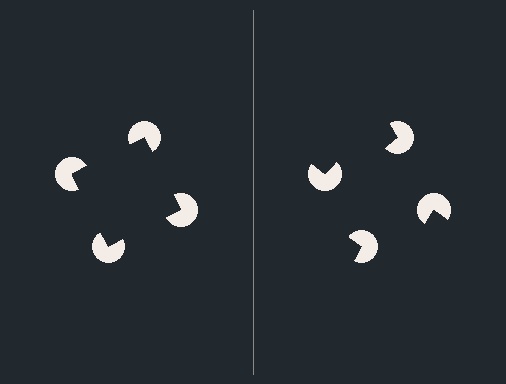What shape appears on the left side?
An illusory square.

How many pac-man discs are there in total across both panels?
8 — 4 on each side.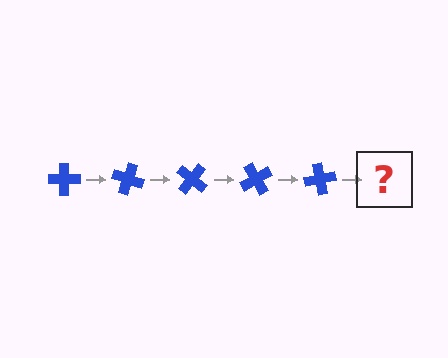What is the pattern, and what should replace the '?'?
The pattern is that the cross rotates 20 degrees each step. The '?' should be a blue cross rotated 100 degrees.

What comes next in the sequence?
The next element should be a blue cross rotated 100 degrees.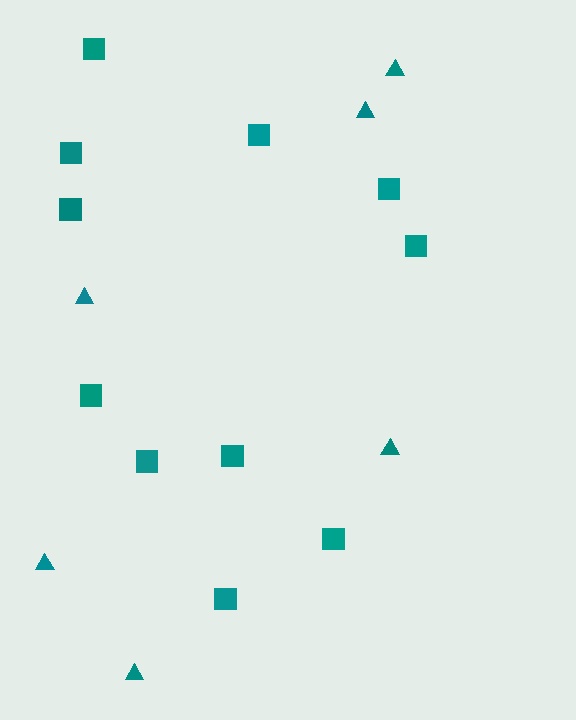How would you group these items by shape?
There are 2 groups: one group of triangles (6) and one group of squares (11).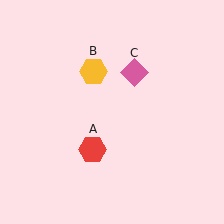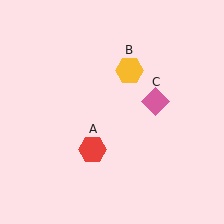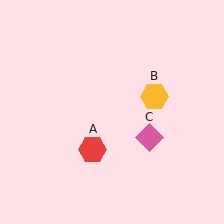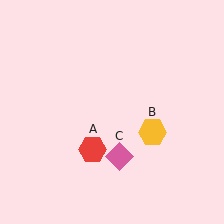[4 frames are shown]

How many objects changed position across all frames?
2 objects changed position: yellow hexagon (object B), pink diamond (object C).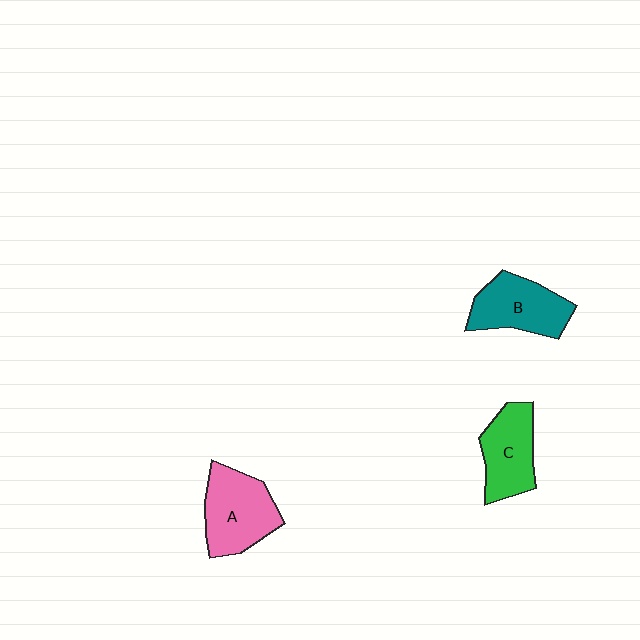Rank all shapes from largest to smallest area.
From largest to smallest: A (pink), B (teal), C (green).